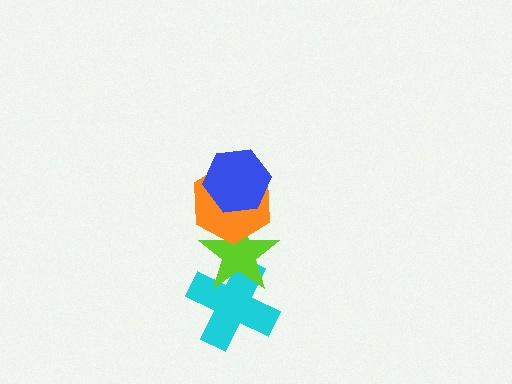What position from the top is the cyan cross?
The cyan cross is 4th from the top.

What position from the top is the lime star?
The lime star is 3rd from the top.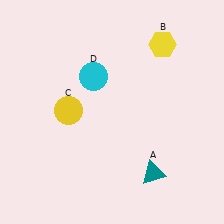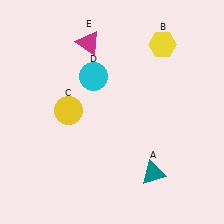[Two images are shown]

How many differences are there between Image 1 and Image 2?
There is 1 difference between the two images.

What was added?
A magenta triangle (E) was added in Image 2.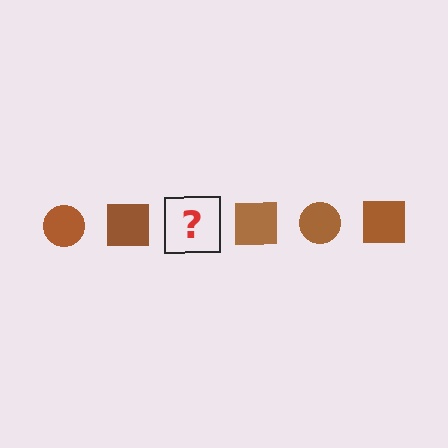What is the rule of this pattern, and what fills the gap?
The rule is that the pattern cycles through circle, square shapes in brown. The gap should be filled with a brown circle.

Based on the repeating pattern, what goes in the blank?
The blank should be a brown circle.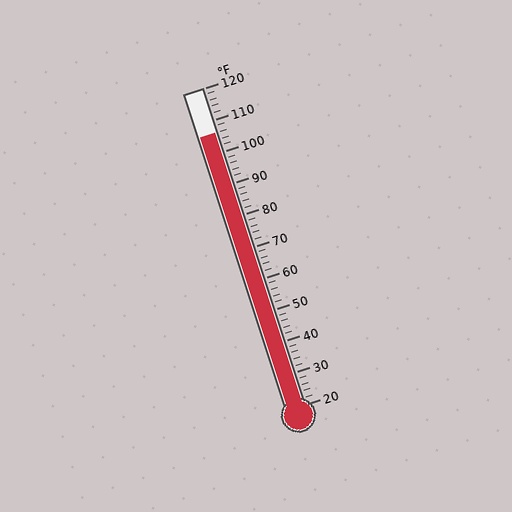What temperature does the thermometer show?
The thermometer shows approximately 106°F.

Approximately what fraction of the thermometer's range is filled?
The thermometer is filled to approximately 85% of its range.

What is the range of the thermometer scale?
The thermometer scale ranges from 20°F to 120°F.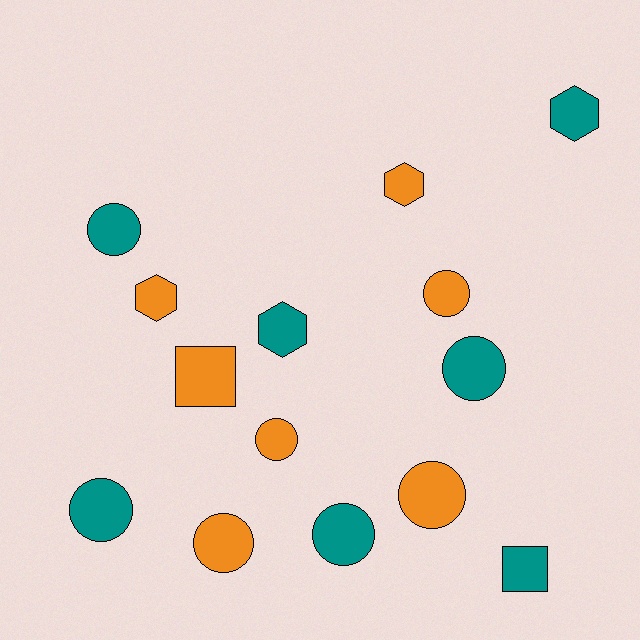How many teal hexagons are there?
There are 2 teal hexagons.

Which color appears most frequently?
Teal, with 7 objects.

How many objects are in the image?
There are 14 objects.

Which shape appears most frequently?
Circle, with 8 objects.